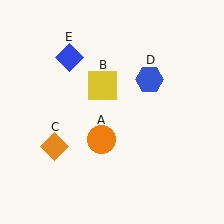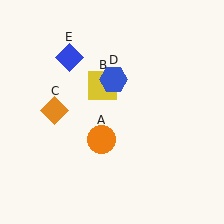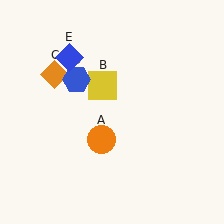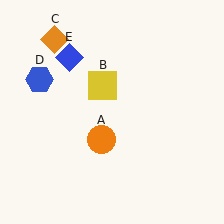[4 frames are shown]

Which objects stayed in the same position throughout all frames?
Orange circle (object A) and yellow square (object B) and blue diamond (object E) remained stationary.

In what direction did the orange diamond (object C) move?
The orange diamond (object C) moved up.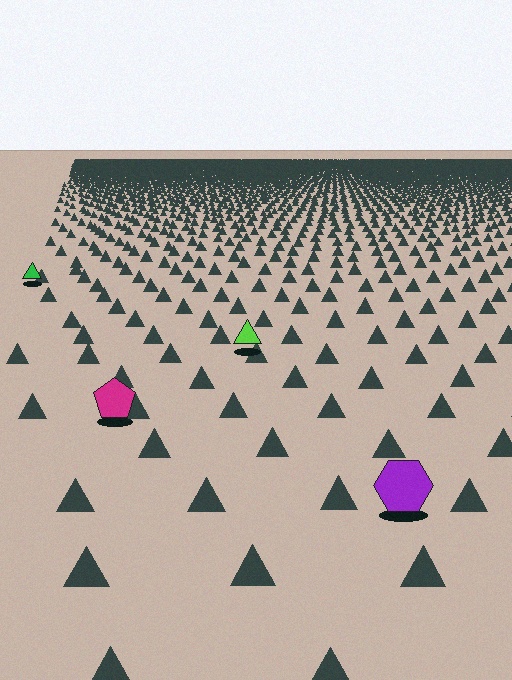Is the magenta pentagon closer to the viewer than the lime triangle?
Yes. The magenta pentagon is closer — you can tell from the texture gradient: the ground texture is coarser near it.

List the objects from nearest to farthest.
From nearest to farthest: the purple hexagon, the magenta pentagon, the lime triangle, the green triangle.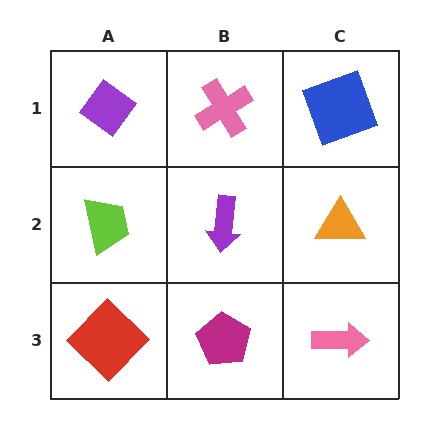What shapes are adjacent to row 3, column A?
A lime trapezoid (row 2, column A), a magenta pentagon (row 3, column B).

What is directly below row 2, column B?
A magenta pentagon.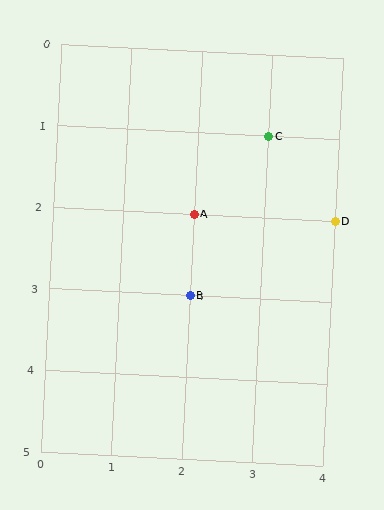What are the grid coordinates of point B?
Point B is at grid coordinates (2, 3).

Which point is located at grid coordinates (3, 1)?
Point C is at (3, 1).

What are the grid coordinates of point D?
Point D is at grid coordinates (4, 2).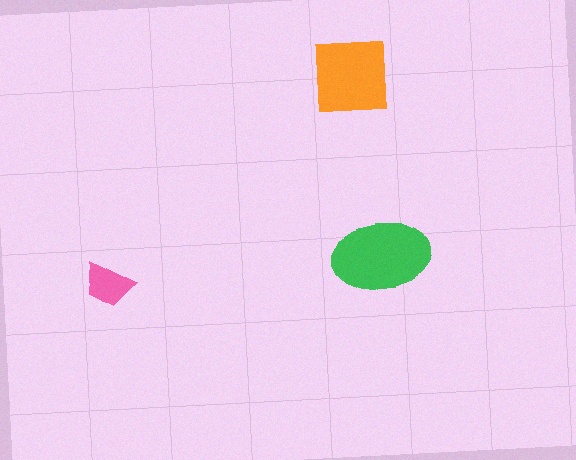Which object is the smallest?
The pink trapezoid.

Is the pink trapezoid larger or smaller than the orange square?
Smaller.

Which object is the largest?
The green ellipse.